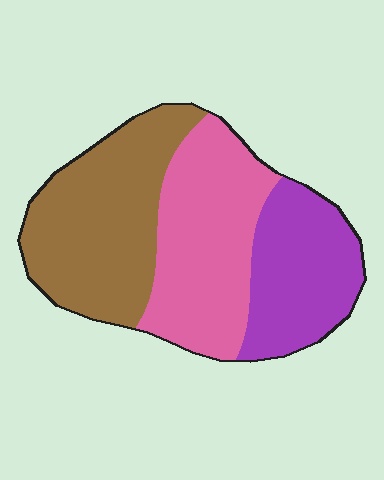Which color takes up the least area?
Purple, at roughly 25%.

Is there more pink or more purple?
Pink.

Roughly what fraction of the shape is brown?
Brown takes up about three eighths (3/8) of the shape.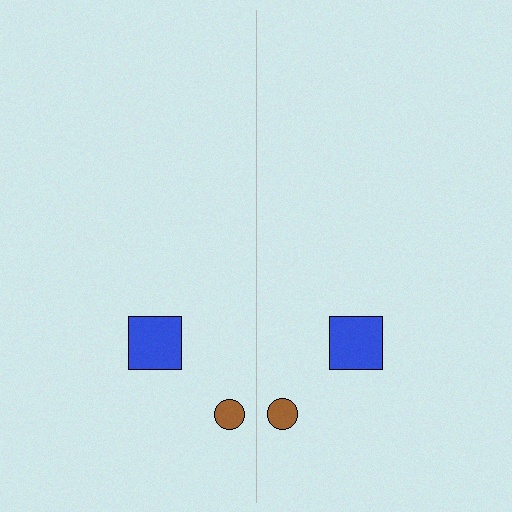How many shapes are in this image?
There are 4 shapes in this image.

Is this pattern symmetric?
Yes, this pattern has bilateral (reflection) symmetry.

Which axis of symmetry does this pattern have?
The pattern has a vertical axis of symmetry running through the center of the image.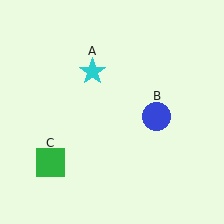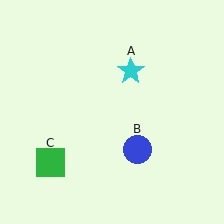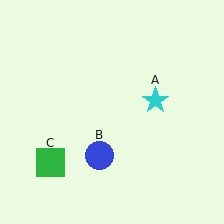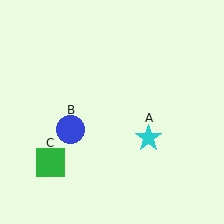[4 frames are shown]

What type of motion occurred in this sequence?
The cyan star (object A), blue circle (object B) rotated clockwise around the center of the scene.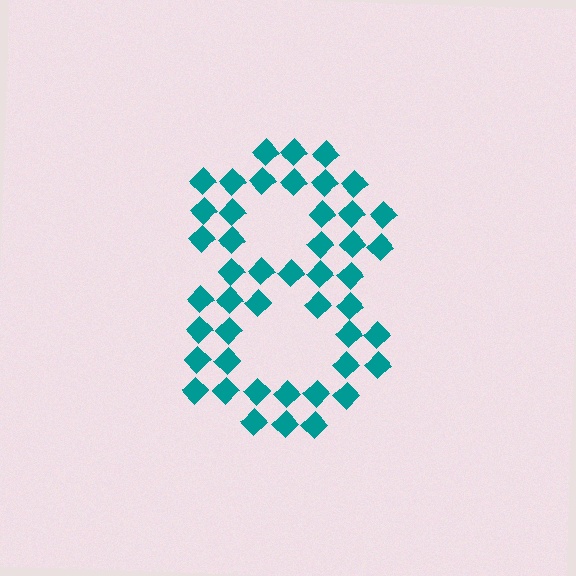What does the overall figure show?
The overall figure shows the digit 8.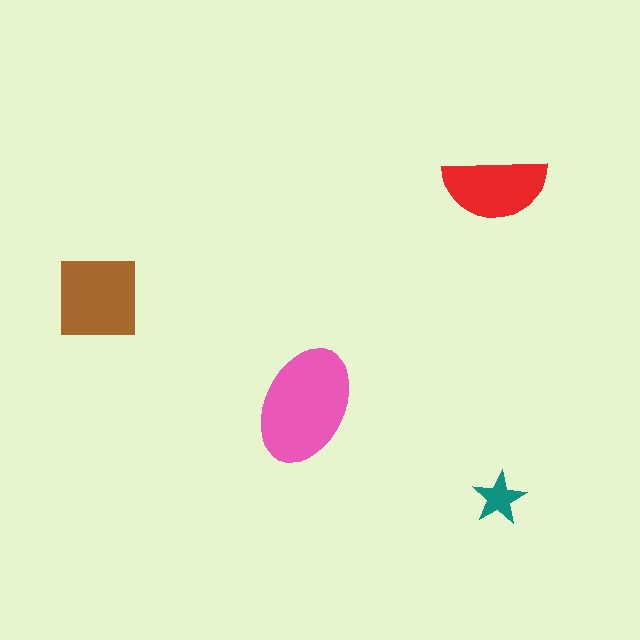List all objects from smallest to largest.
The teal star, the red semicircle, the brown square, the pink ellipse.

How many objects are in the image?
There are 4 objects in the image.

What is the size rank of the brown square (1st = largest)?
2nd.